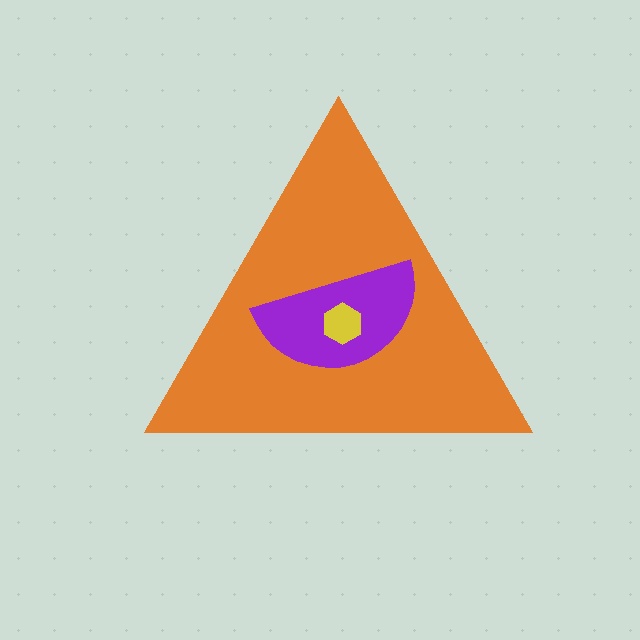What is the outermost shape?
The orange triangle.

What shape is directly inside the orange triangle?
The purple semicircle.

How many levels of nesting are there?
3.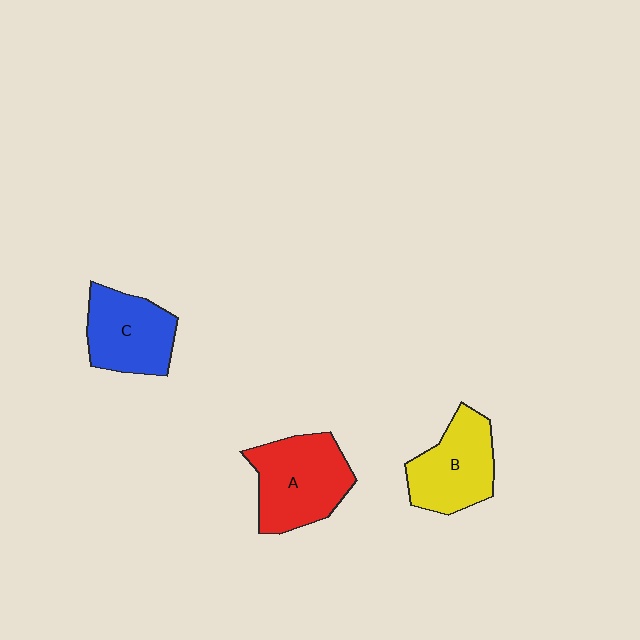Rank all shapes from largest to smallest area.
From largest to smallest: A (red), B (yellow), C (blue).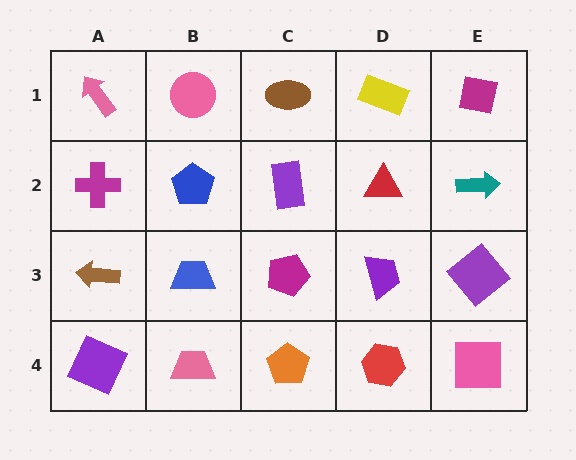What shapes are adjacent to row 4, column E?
A purple diamond (row 3, column E), a red hexagon (row 4, column D).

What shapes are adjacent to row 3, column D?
A red triangle (row 2, column D), a red hexagon (row 4, column D), a magenta pentagon (row 3, column C), a purple diamond (row 3, column E).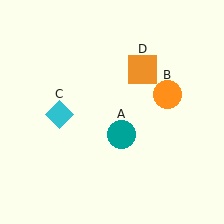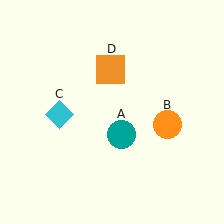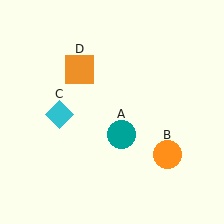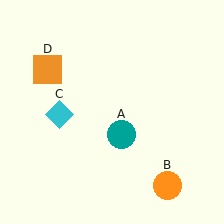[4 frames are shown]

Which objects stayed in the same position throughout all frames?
Teal circle (object A) and cyan diamond (object C) remained stationary.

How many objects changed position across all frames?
2 objects changed position: orange circle (object B), orange square (object D).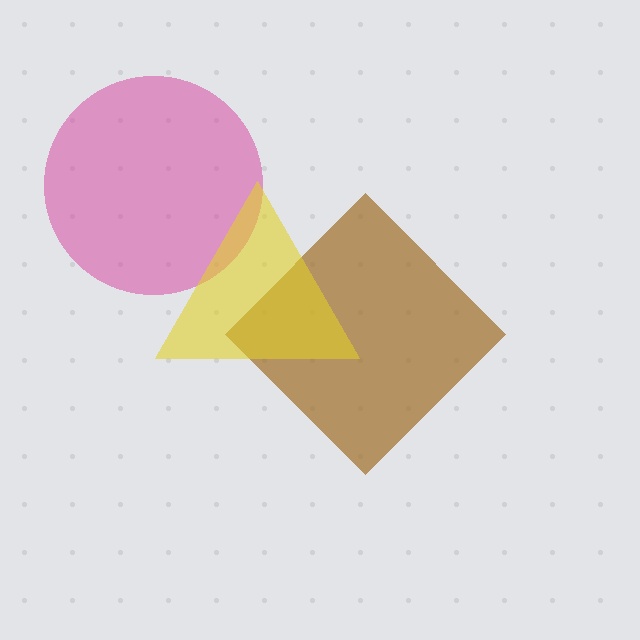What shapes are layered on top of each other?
The layered shapes are: a brown diamond, a magenta circle, a yellow triangle.